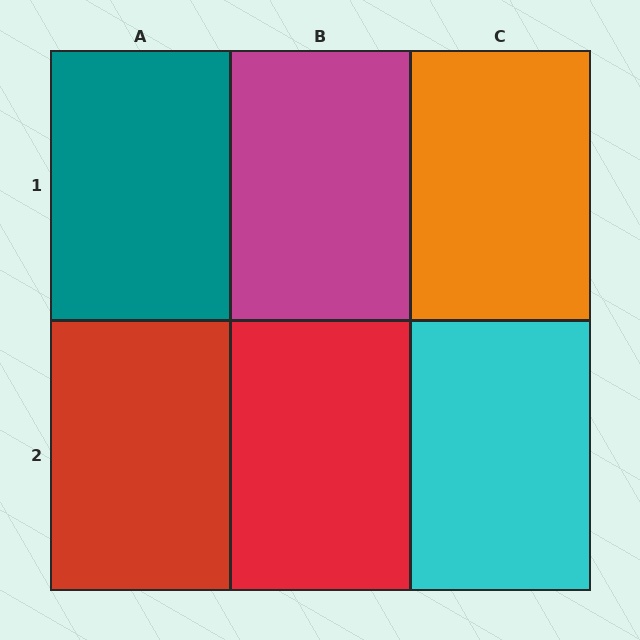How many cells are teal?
1 cell is teal.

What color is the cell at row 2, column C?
Cyan.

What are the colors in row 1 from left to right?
Teal, magenta, orange.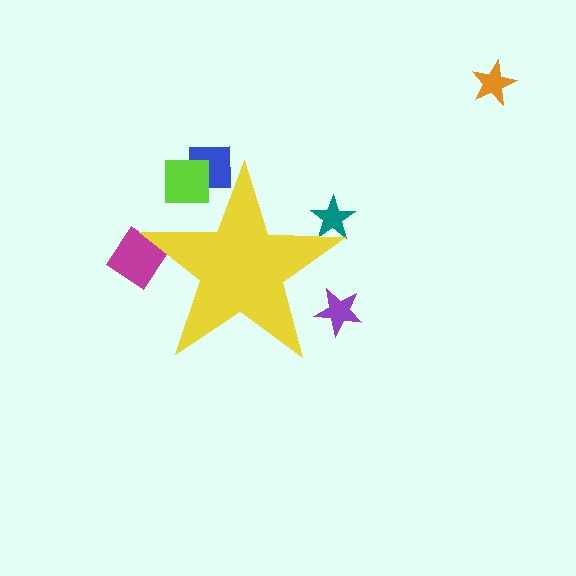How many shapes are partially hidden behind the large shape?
5 shapes are partially hidden.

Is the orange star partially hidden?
No, the orange star is fully visible.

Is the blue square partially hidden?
Yes, the blue square is partially hidden behind the yellow star.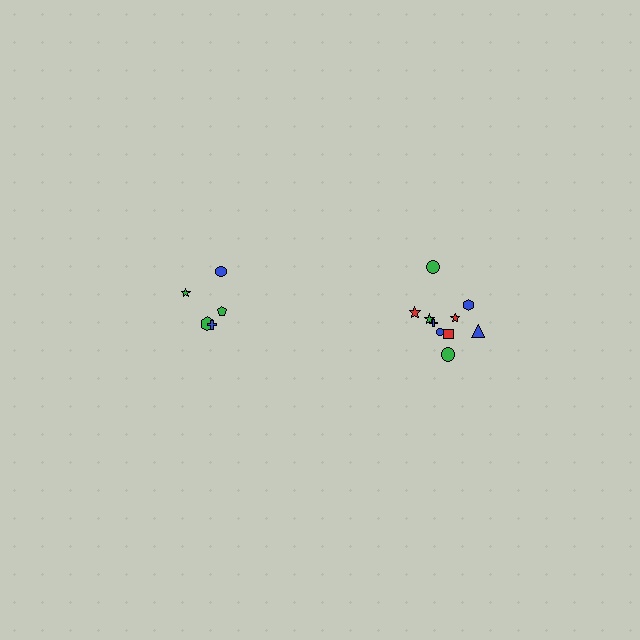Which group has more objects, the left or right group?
The right group.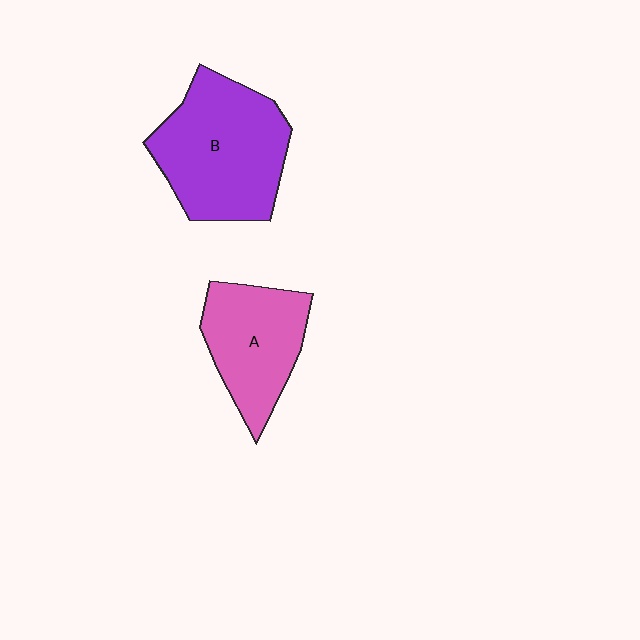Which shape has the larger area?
Shape B (purple).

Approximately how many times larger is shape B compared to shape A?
Approximately 1.4 times.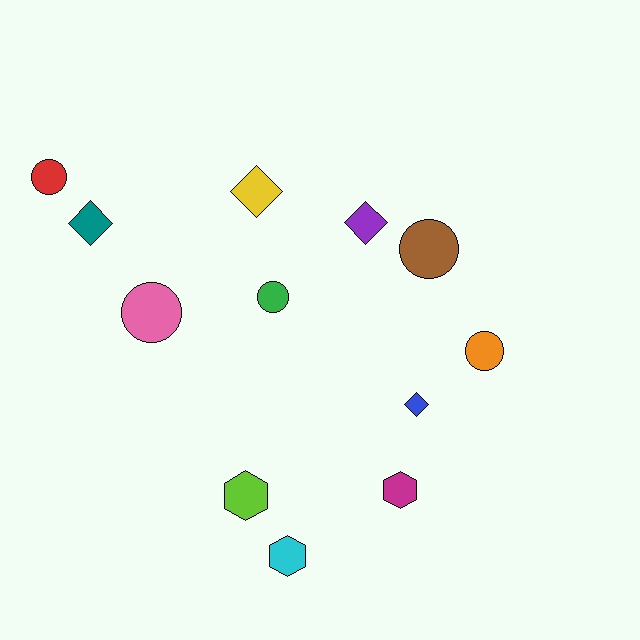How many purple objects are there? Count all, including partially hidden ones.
There is 1 purple object.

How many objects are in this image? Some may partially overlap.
There are 12 objects.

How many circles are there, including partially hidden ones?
There are 5 circles.